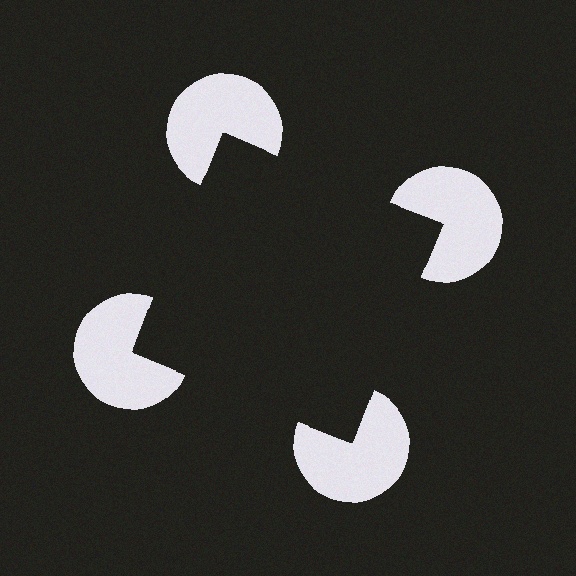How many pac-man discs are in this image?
There are 4 — one at each vertex of the illusory square.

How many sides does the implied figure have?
4 sides.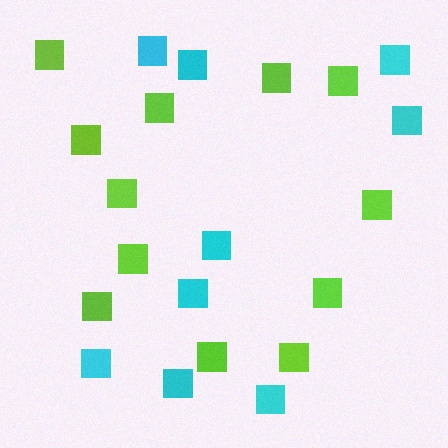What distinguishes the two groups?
There are 2 groups: one group of lime squares (12) and one group of cyan squares (9).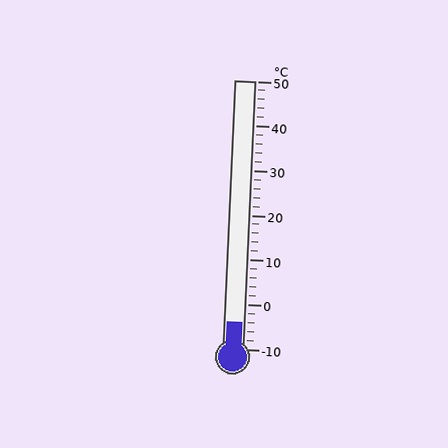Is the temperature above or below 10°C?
The temperature is below 10°C.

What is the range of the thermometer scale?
The thermometer scale ranges from -10°C to 50°C.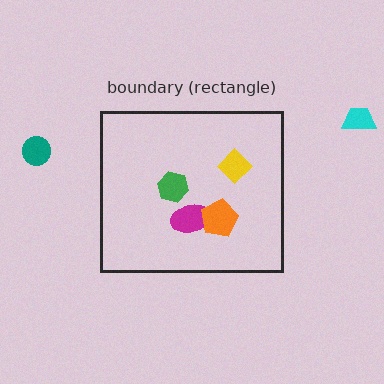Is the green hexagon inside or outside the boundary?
Inside.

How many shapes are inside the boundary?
4 inside, 2 outside.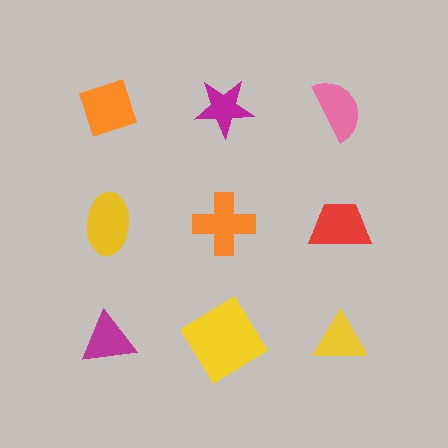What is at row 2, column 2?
An orange cross.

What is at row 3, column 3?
A yellow triangle.